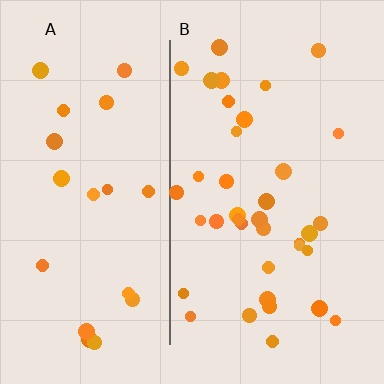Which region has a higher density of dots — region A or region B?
B (the right).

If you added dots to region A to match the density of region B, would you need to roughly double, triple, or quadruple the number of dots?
Approximately double.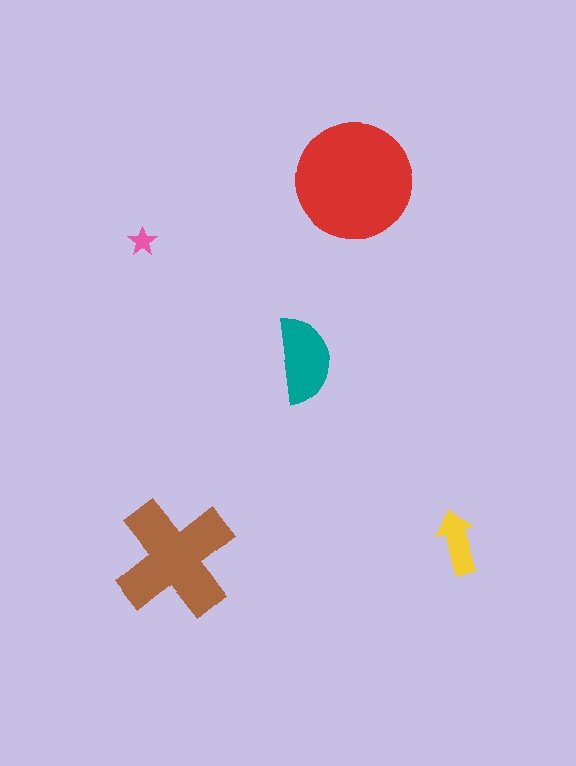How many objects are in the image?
There are 5 objects in the image.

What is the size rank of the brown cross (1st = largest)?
2nd.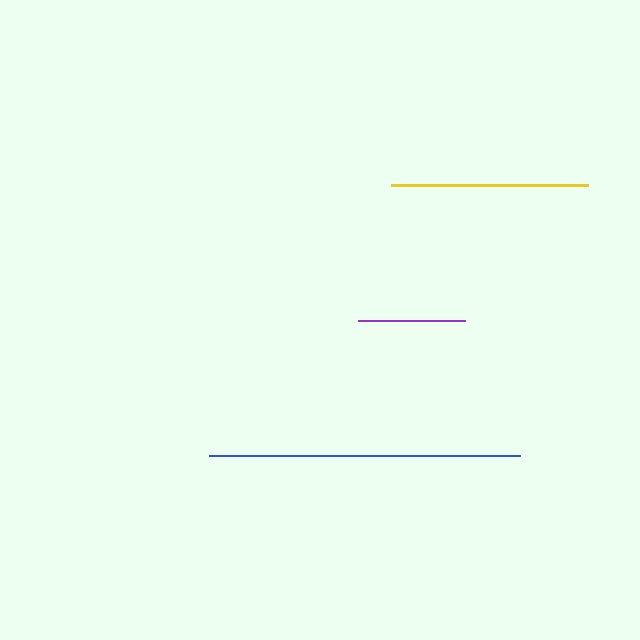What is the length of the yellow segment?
The yellow segment is approximately 197 pixels long.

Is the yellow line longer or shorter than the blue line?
The blue line is longer than the yellow line.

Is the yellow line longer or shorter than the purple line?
The yellow line is longer than the purple line.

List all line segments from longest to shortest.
From longest to shortest: blue, yellow, purple.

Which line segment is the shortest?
The purple line is the shortest at approximately 107 pixels.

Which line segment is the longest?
The blue line is the longest at approximately 312 pixels.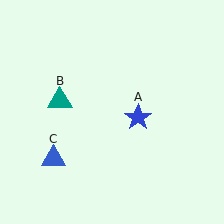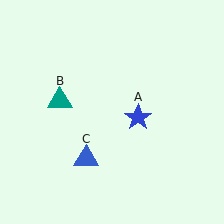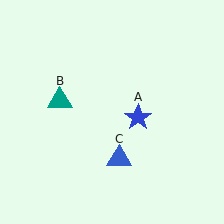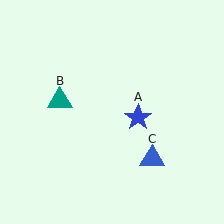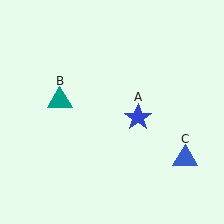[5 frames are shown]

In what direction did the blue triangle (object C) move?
The blue triangle (object C) moved right.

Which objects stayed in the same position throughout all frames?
Blue star (object A) and teal triangle (object B) remained stationary.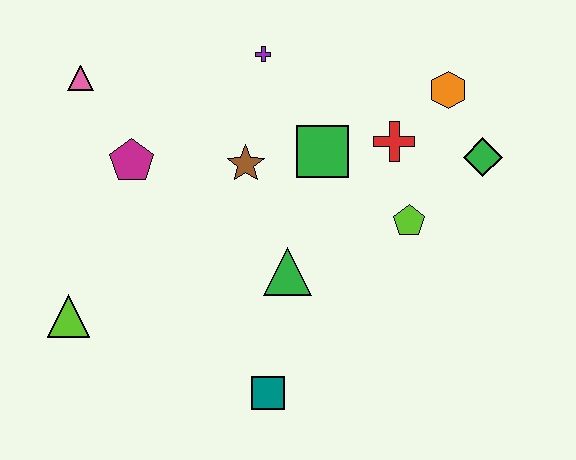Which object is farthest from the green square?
The lime triangle is farthest from the green square.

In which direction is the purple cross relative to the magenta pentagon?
The purple cross is to the right of the magenta pentagon.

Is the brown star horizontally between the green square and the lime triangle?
Yes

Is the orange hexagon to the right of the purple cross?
Yes